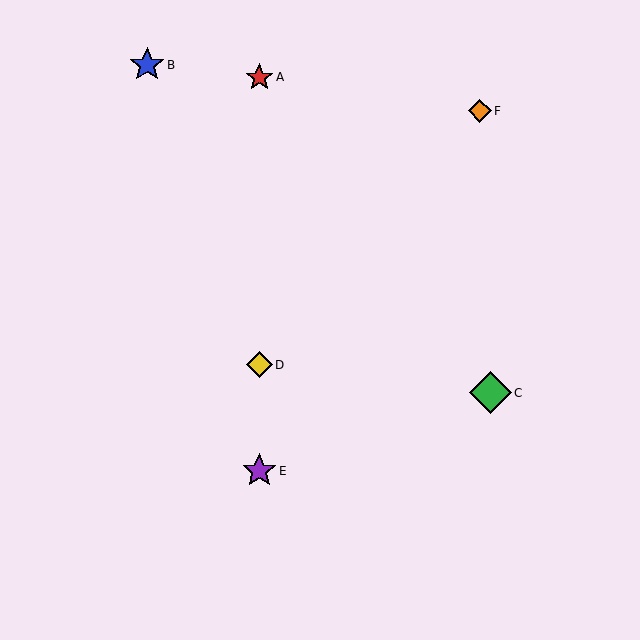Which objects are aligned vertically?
Objects A, D, E are aligned vertically.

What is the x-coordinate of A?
Object A is at x≈259.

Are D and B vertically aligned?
No, D is at x≈259 and B is at x≈147.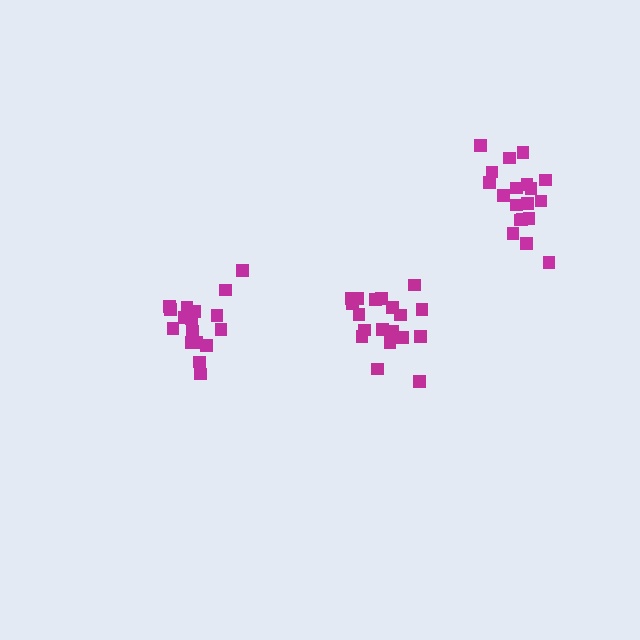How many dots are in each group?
Group 1: 18 dots, Group 2: 19 dots, Group 3: 19 dots (56 total).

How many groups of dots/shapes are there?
There are 3 groups.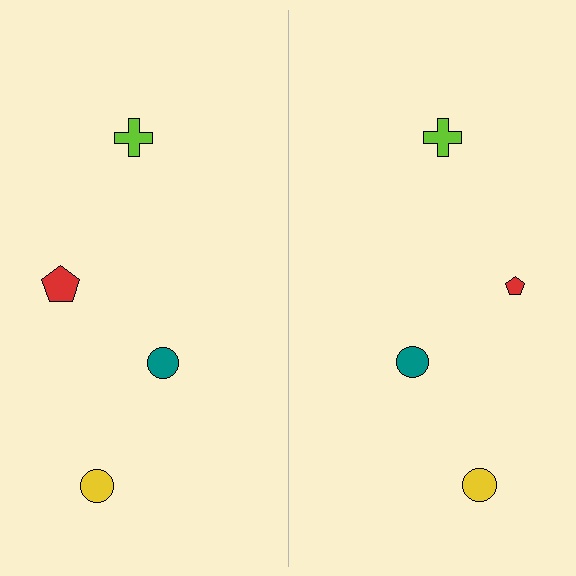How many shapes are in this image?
There are 8 shapes in this image.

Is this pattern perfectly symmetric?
No, the pattern is not perfectly symmetric. The red pentagon on the right side has a different size than its mirror counterpart.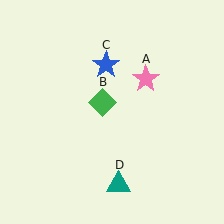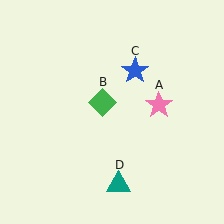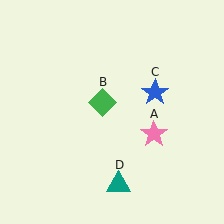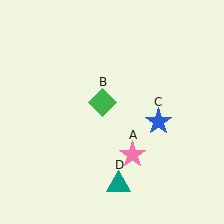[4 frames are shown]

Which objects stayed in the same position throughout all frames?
Green diamond (object B) and teal triangle (object D) remained stationary.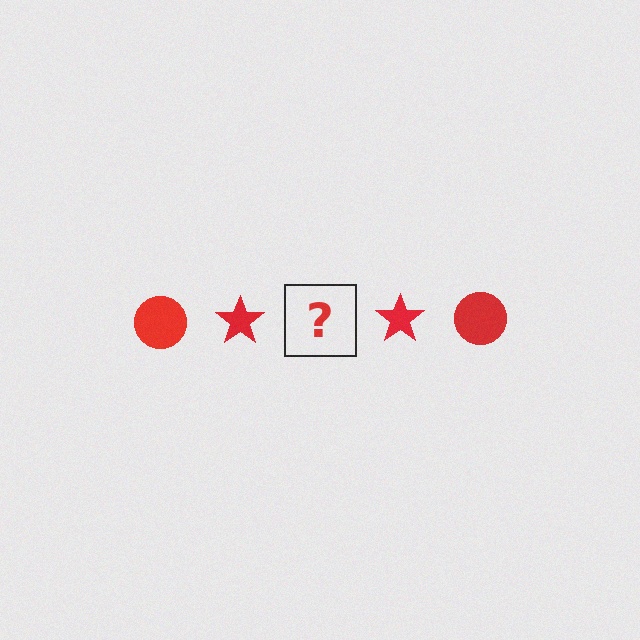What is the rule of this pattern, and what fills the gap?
The rule is that the pattern cycles through circle, star shapes in red. The gap should be filled with a red circle.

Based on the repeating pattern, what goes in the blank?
The blank should be a red circle.